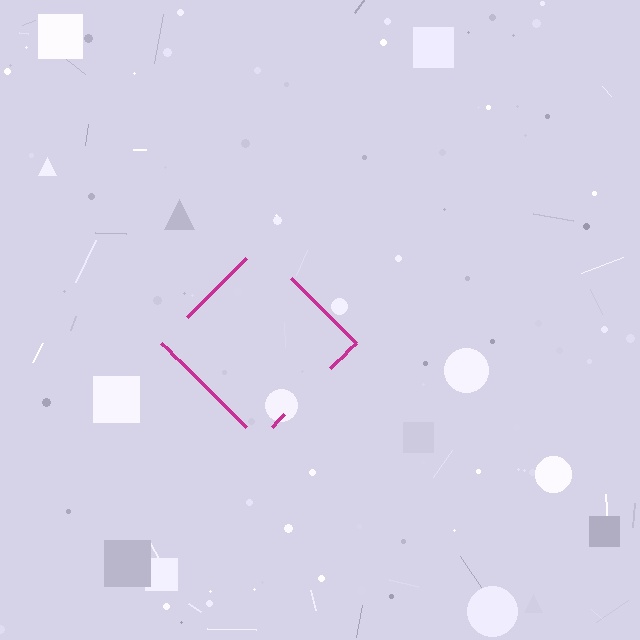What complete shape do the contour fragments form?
The contour fragments form a diamond.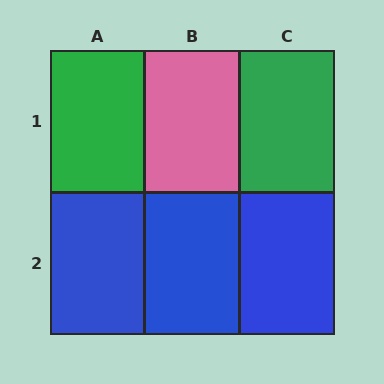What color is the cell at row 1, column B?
Pink.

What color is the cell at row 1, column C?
Green.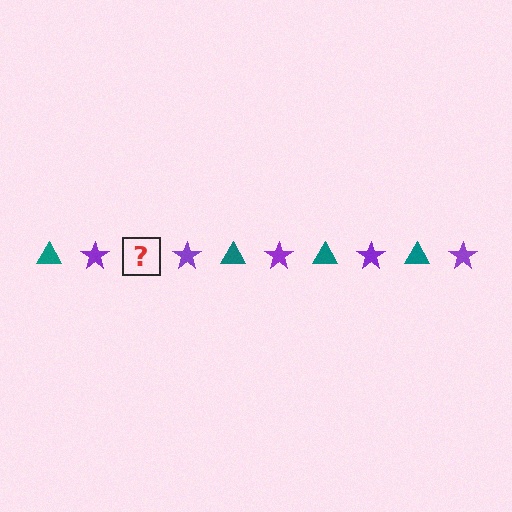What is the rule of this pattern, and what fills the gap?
The rule is that the pattern alternates between teal triangle and purple star. The gap should be filled with a teal triangle.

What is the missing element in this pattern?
The missing element is a teal triangle.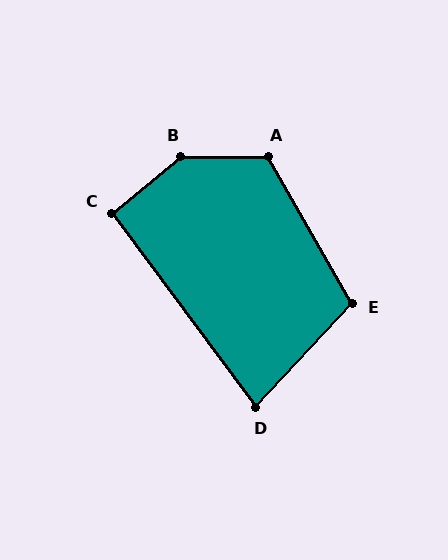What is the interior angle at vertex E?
Approximately 107 degrees (obtuse).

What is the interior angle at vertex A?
Approximately 120 degrees (obtuse).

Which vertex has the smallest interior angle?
D, at approximately 80 degrees.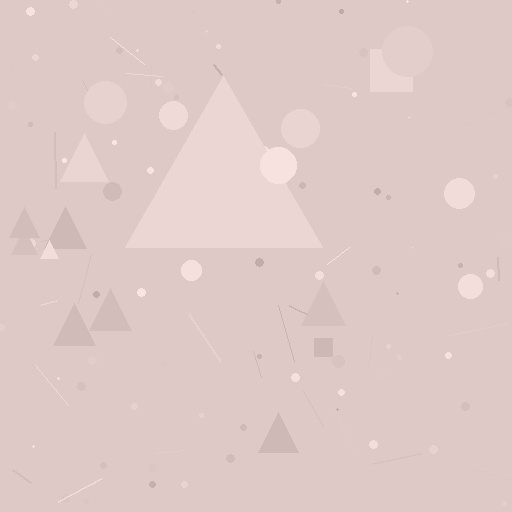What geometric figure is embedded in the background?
A triangle is embedded in the background.